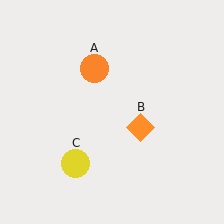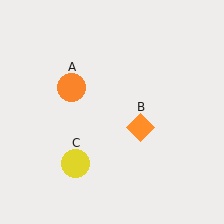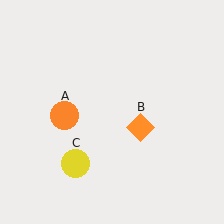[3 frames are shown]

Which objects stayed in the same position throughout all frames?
Orange diamond (object B) and yellow circle (object C) remained stationary.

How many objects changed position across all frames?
1 object changed position: orange circle (object A).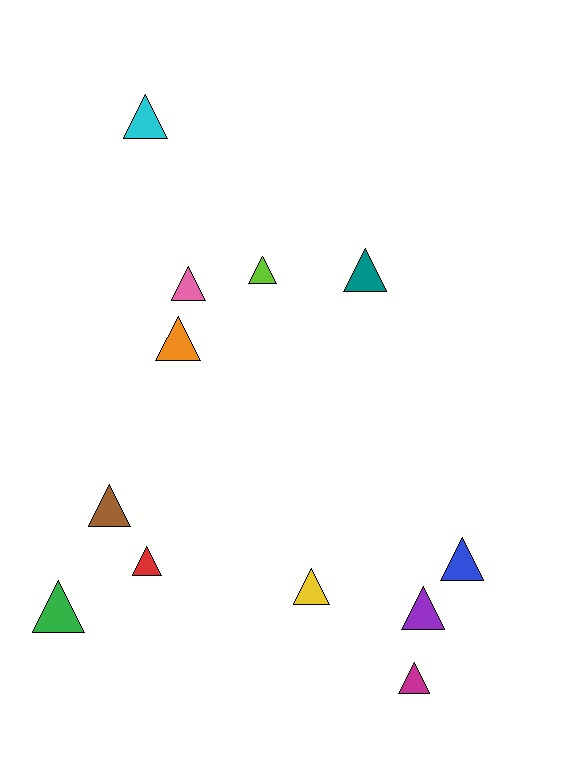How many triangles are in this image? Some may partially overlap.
There are 12 triangles.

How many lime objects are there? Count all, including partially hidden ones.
There is 1 lime object.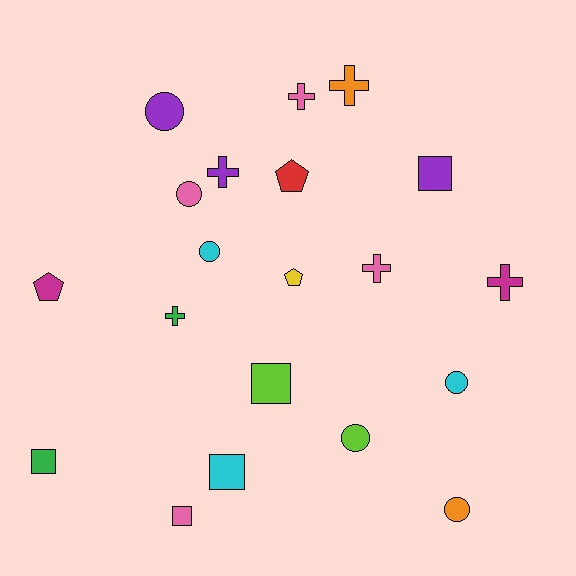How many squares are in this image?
There are 5 squares.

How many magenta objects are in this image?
There are 2 magenta objects.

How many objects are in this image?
There are 20 objects.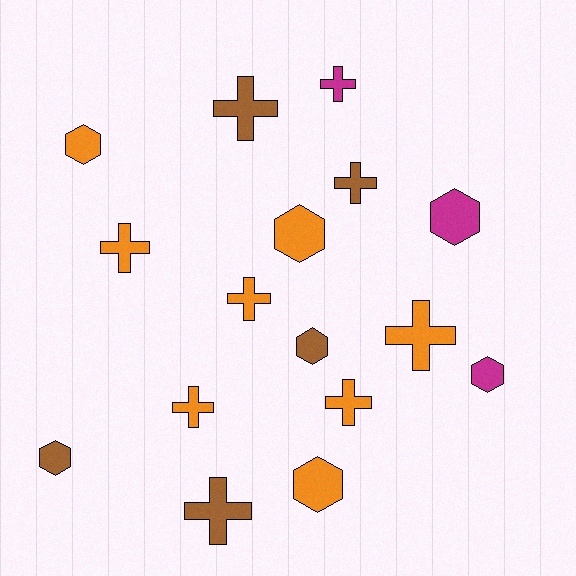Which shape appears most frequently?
Cross, with 9 objects.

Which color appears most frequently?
Orange, with 8 objects.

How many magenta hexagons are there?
There are 2 magenta hexagons.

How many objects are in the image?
There are 16 objects.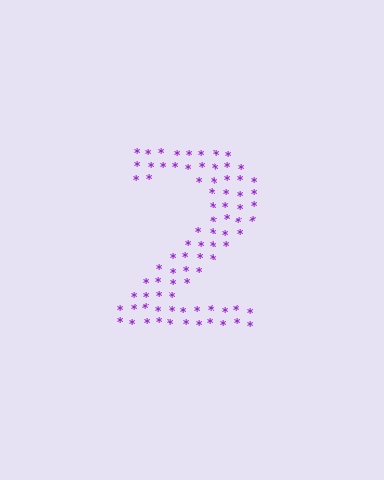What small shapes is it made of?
It is made of small asterisks.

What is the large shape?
The large shape is the digit 2.